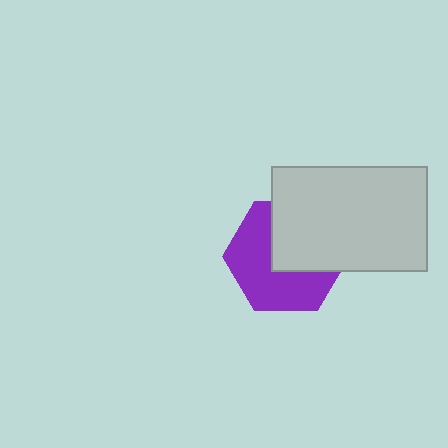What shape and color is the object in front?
The object in front is a light gray rectangle.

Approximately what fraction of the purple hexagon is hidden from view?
Roughly 43% of the purple hexagon is hidden behind the light gray rectangle.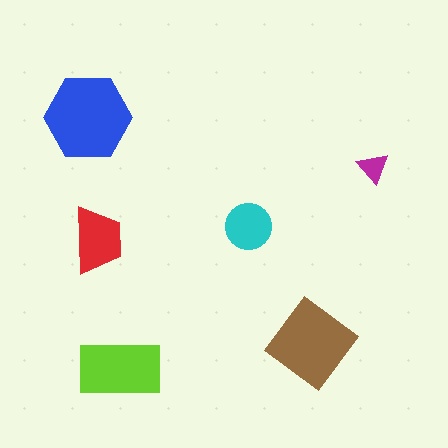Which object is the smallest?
The magenta triangle.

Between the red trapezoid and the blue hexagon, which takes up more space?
The blue hexagon.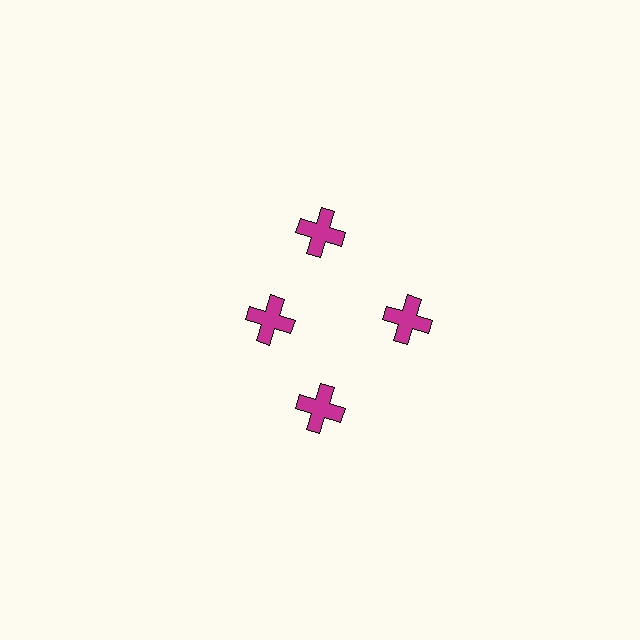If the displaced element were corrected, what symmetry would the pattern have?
It would have 4-fold rotational symmetry — the pattern would map onto itself every 90 degrees.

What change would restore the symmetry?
The symmetry would be restored by moving it outward, back onto the ring so that all 4 crosses sit at equal angles and equal distance from the center.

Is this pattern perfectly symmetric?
No. The 4 magenta crosses are arranged in a ring, but one element near the 9 o'clock position is pulled inward toward the center, breaking the 4-fold rotational symmetry.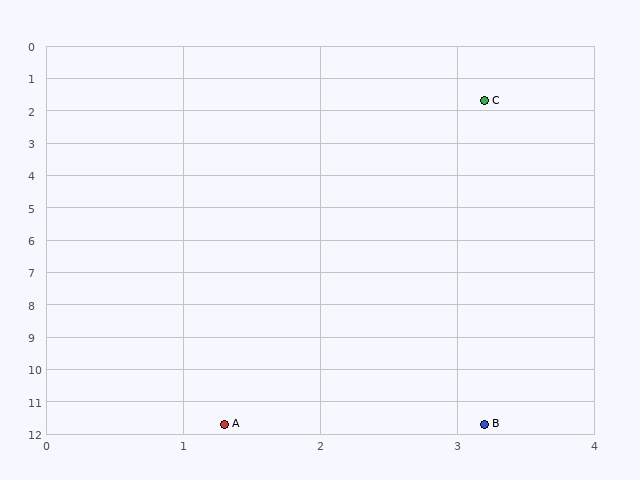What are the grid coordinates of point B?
Point B is at approximately (3.2, 11.7).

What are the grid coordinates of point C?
Point C is at approximately (3.2, 1.7).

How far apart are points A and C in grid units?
Points A and C are about 10.2 grid units apart.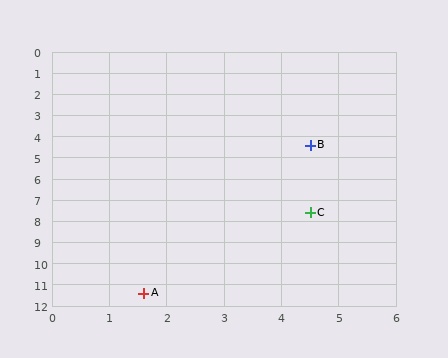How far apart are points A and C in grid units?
Points A and C are about 4.8 grid units apart.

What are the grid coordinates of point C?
Point C is at approximately (4.5, 7.6).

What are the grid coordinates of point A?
Point A is at approximately (1.6, 11.4).